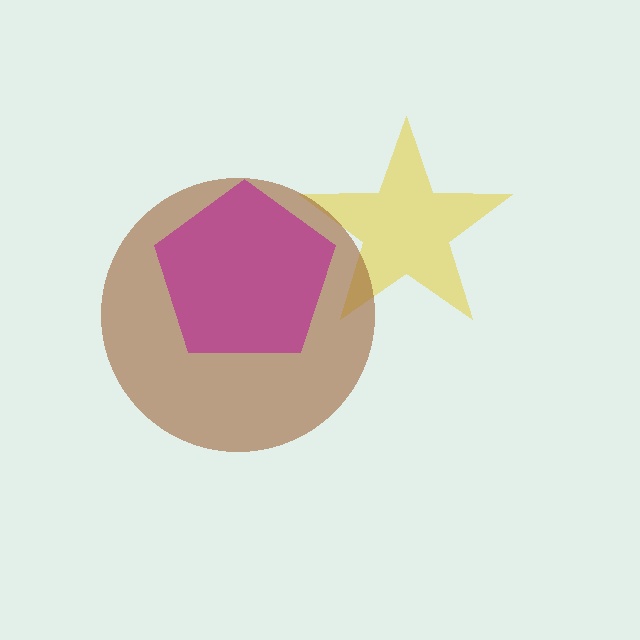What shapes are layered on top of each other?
The layered shapes are: a yellow star, a brown circle, a magenta pentagon.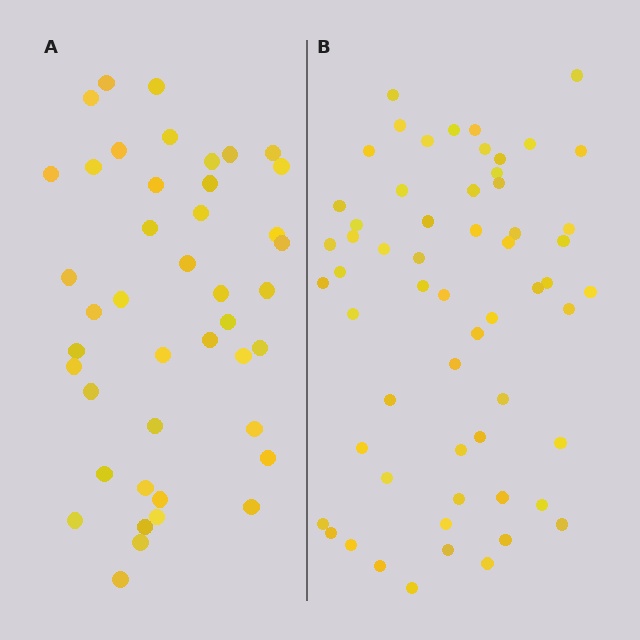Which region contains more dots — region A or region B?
Region B (the right region) has more dots.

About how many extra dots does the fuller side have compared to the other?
Region B has approximately 15 more dots than region A.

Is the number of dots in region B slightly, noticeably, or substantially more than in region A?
Region B has noticeably more, but not dramatically so. The ratio is roughly 1.4 to 1.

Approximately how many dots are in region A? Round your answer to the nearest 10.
About 40 dots. (The exact count is 43, which rounds to 40.)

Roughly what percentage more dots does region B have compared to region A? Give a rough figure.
About 35% more.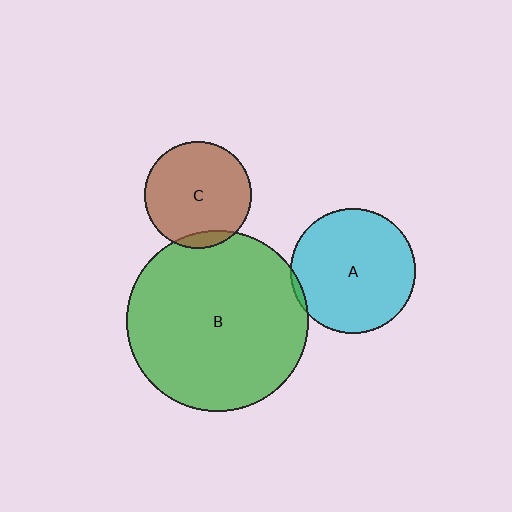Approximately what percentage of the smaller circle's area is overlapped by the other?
Approximately 10%.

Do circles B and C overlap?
Yes.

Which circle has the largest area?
Circle B (green).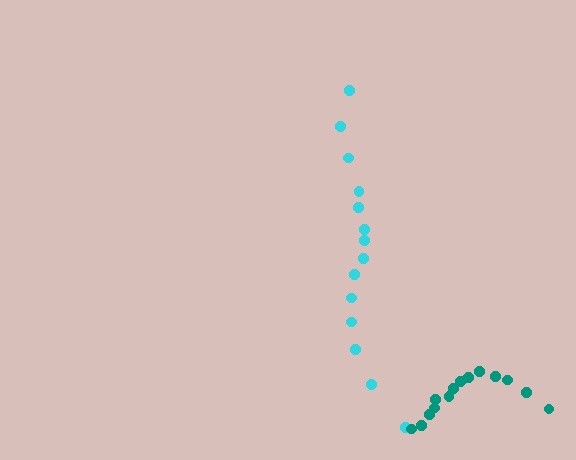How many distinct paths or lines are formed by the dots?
There are 2 distinct paths.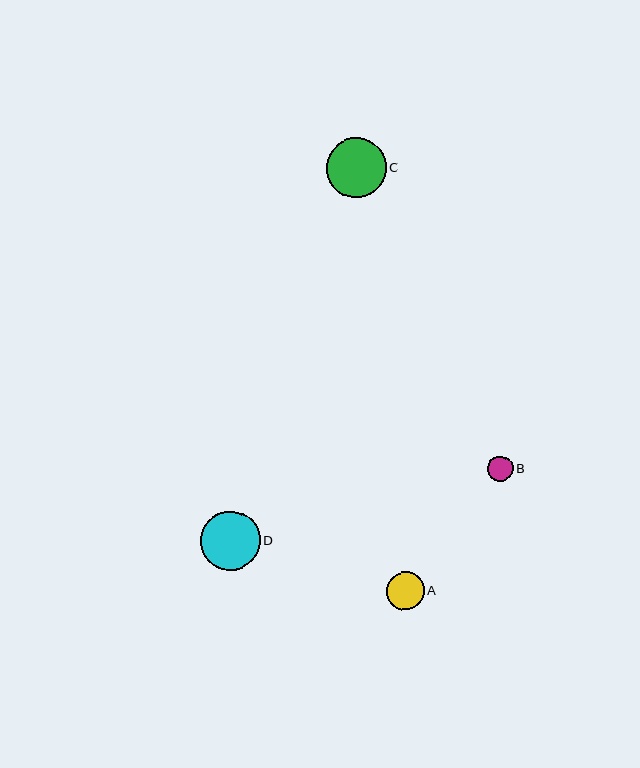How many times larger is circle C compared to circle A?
Circle C is approximately 1.6 times the size of circle A.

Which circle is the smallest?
Circle B is the smallest with a size of approximately 25 pixels.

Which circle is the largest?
Circle D is the largest with a size of approximately 60 pixels.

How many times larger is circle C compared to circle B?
Circle C is approximately 2.3 times the size of circle B.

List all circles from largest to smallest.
From largest to smallest: D, C, A, B.